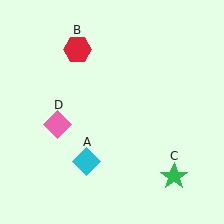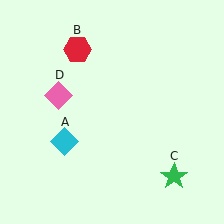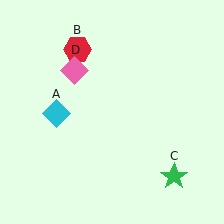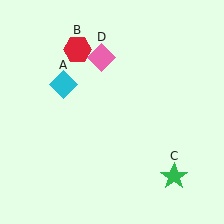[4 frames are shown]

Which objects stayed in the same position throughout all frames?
Red hexagon (object B) and green star (object C) remained stationary.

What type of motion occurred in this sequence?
The cyan diamond (object A), pink diamond (object D) rotated clockwise around the center of the scene.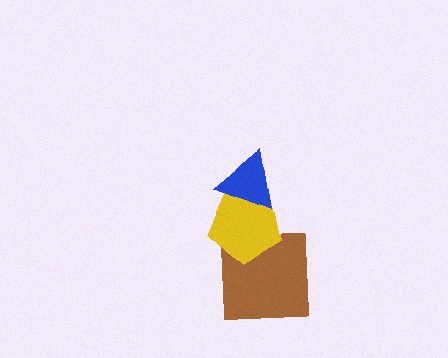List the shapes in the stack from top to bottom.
From top to bottom: the blue triangle, the yellow pentagon, the brown square.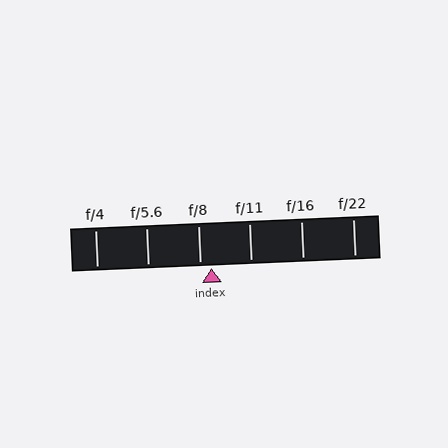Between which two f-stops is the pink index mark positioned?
The index mark is between f/8 and f/11.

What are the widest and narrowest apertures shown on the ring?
The widest aperture shown is f/4 and the narrowest is f/22.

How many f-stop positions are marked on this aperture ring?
There are 6 f-stop positions marked.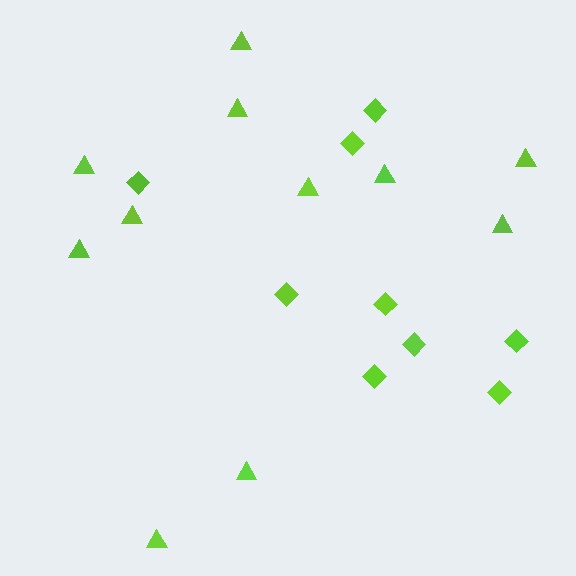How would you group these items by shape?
There are 2 groups: one group of diamonds (9) and one group of triangles (11).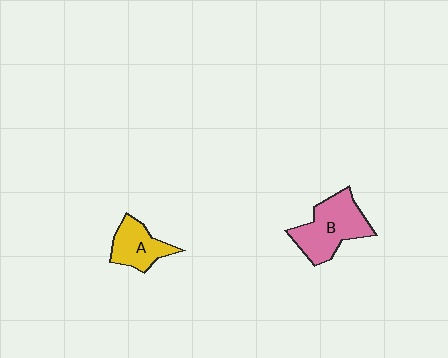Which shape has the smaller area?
Shape A (yellow).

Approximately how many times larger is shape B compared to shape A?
Approximately 1.6 times.